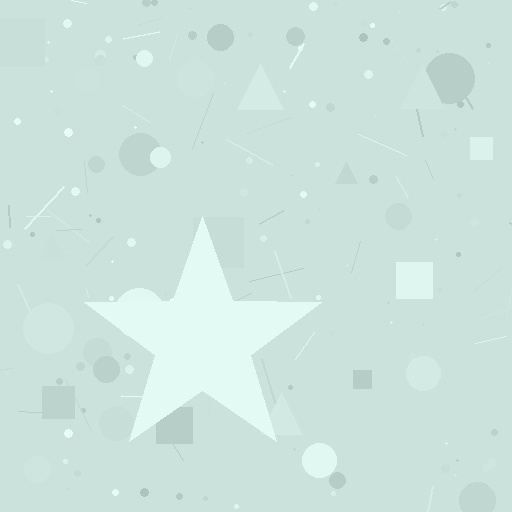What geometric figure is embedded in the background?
A star is embedded in the background.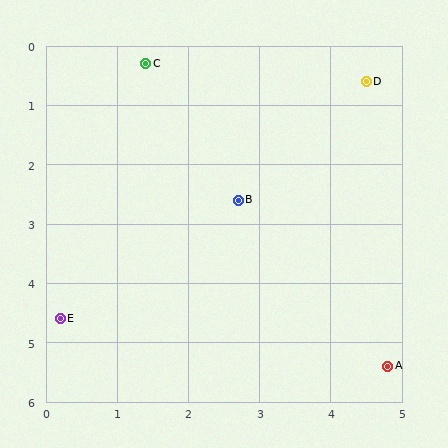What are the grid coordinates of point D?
Point D is at approximately (4.5, 0.6).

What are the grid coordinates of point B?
Point B is at approximately (2.7, 2.6).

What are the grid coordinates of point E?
Point E is at approximately (0.2, 4.6).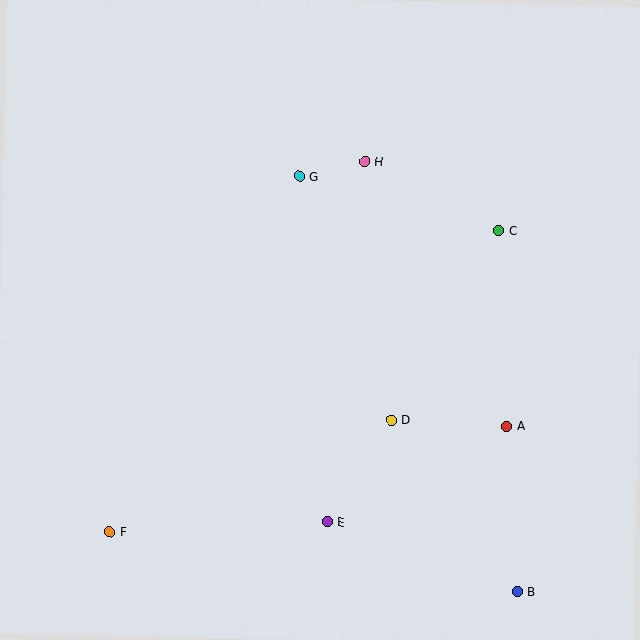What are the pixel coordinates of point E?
Point E is at (327, 522).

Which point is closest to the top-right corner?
Point C is closest to the top-right corner.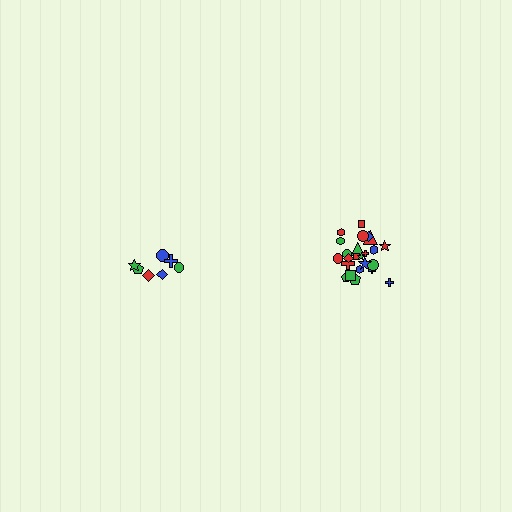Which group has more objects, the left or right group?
The right group.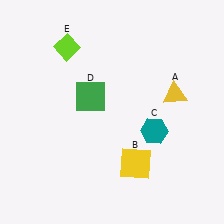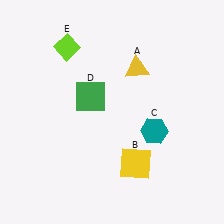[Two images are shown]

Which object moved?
The yellow triangle (A) moved left.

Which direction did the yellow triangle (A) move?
The yellow triangle (A) moved left.